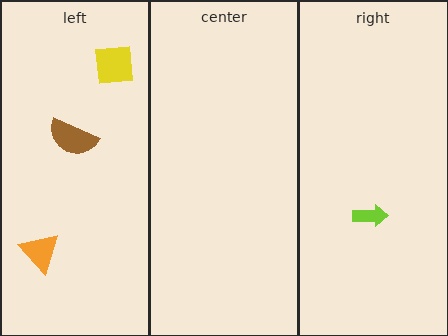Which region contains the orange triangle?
The left region.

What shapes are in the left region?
The brown semicircle, the yellow square, the orange triangle.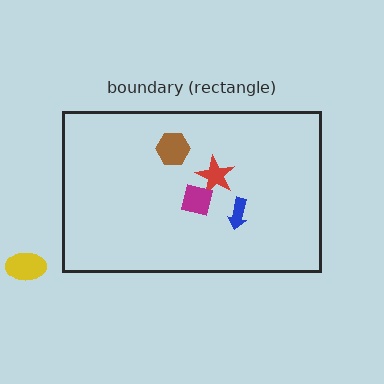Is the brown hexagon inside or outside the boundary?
Inside.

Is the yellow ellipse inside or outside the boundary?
Outside.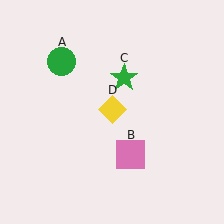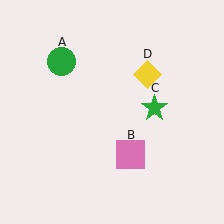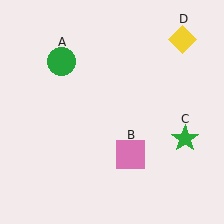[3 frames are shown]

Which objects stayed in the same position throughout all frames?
Green circle (object A) and pink square (object B) remained stationary.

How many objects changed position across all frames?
2 objects changed position: green star (object C), yellow diamond (object D).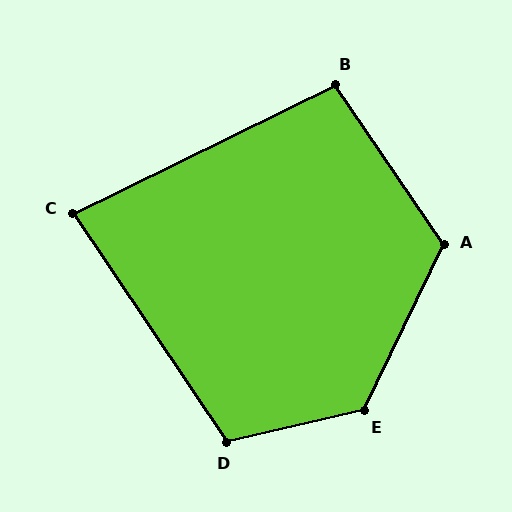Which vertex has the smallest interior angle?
C, at approximately 82 degrees.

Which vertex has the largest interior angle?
E, at approximately 129 degrees.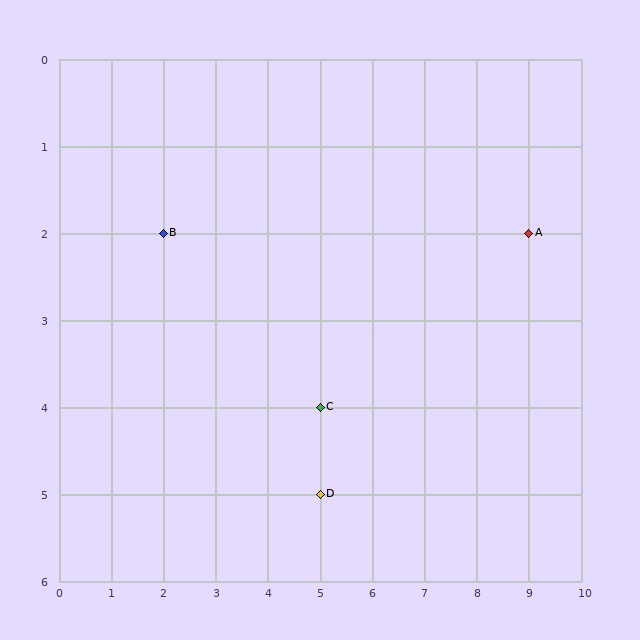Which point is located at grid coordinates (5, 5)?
Point D is at (5, 5).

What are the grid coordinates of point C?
Point C is at grid coordinates (5, 4).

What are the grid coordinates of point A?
Point A is at grid coordinates (9, 2).